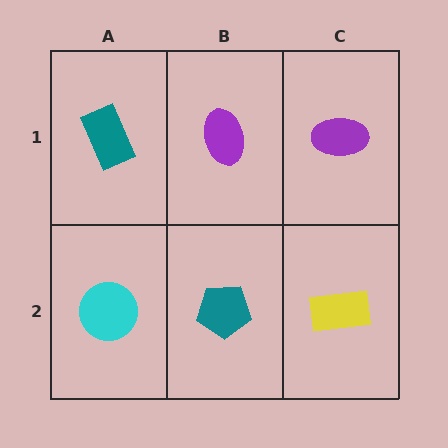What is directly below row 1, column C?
A yellow rectangle.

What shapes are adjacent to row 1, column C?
A yellow rectangle (row 2, column C), a purple ellipse (row 1, column B).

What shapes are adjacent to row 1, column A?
A cyan circle (row 2, column A), a purple ellipse (row 1, column B).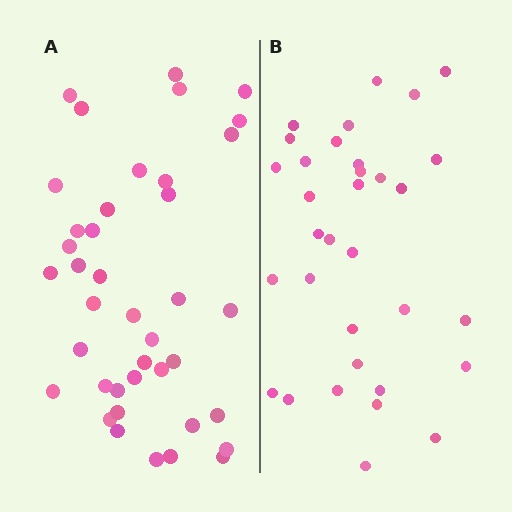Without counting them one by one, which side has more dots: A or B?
Region A (the left region) has more dots.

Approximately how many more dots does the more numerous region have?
Region A has roughly 8 or so more dots than region B.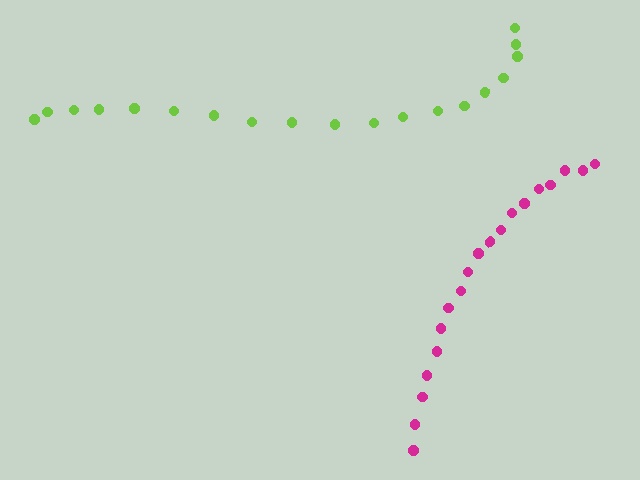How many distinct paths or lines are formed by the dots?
There are 2 distinct paths.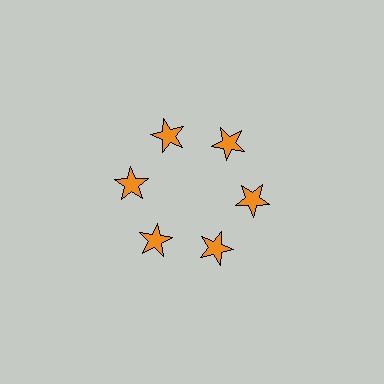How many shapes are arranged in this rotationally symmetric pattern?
There are 6 shapes, arranged in 6 groups of 1.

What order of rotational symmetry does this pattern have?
This pattern has 6-fold rotational symmetry.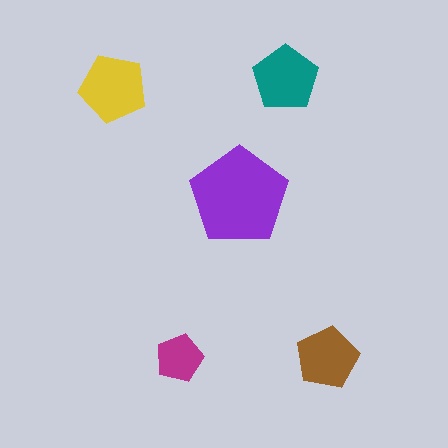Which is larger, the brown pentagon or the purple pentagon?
The purple one.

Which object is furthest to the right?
The brown pentagon is rightmost.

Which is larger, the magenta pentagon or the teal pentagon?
The teal one.